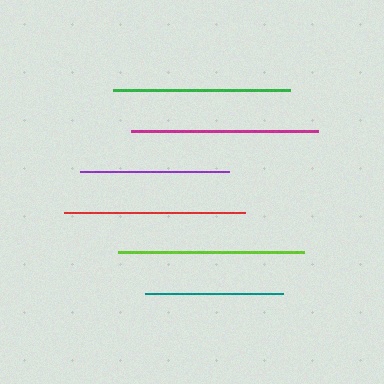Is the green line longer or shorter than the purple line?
The green line is longer than the purple line.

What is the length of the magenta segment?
The magenta segment is approximately 187 pixels long.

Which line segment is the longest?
The magenta line is the longest at approximately 187 pixels.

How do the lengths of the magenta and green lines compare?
The magenta and green lines are approximately the same length.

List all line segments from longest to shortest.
From longest to shortest: magenta, lime, red, green, purple, teal.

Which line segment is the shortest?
The teal line is the shortest at approximately 139 pixels.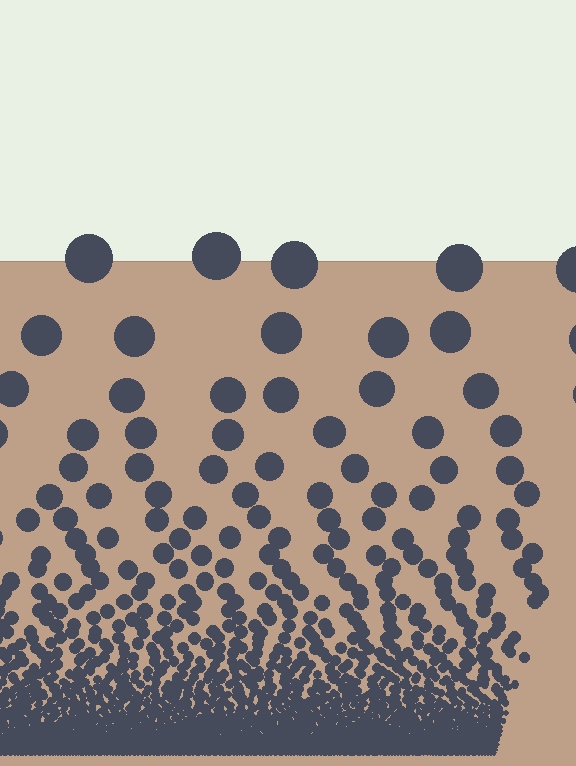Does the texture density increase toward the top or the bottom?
Density increases toward the bottom.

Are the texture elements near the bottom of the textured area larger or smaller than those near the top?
Smaller. The gradient is inverted — elements near the bottom are smaller and denser.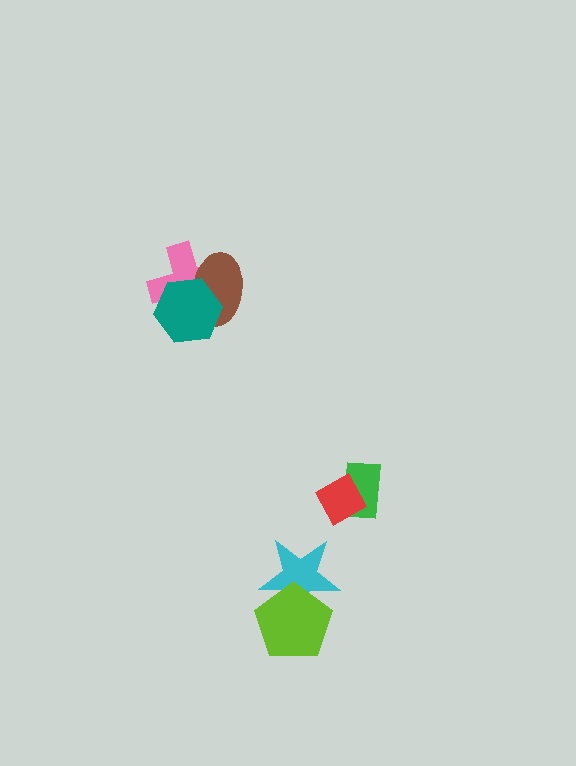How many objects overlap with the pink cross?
2 objects overlap with the pink cross.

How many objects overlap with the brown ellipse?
2 objects overlap with the brown ellipse.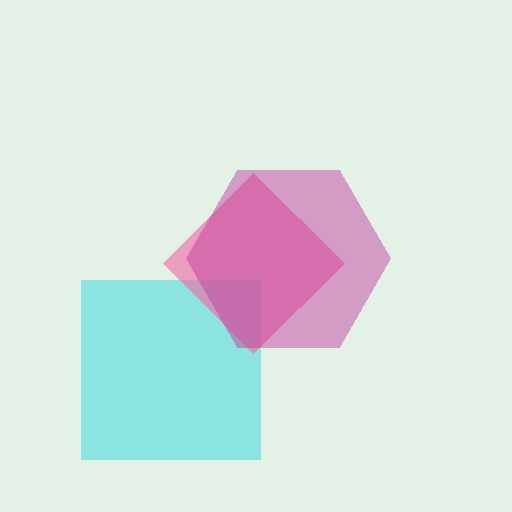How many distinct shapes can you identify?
There are 3 distinct shapes: a cyan square, a pink diamond, a magenta hexagon.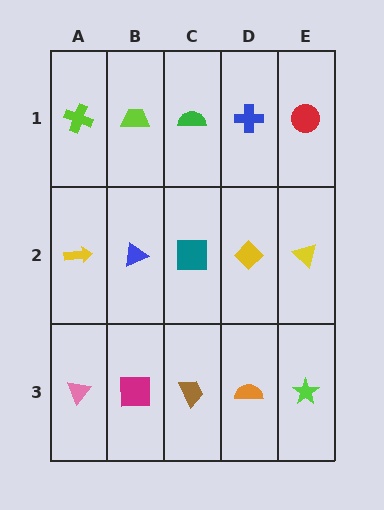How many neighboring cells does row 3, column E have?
2.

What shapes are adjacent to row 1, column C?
A teal square (row 2, column C), a lime trapezoid (row 1, column B), a blue cross (row 1, column D).